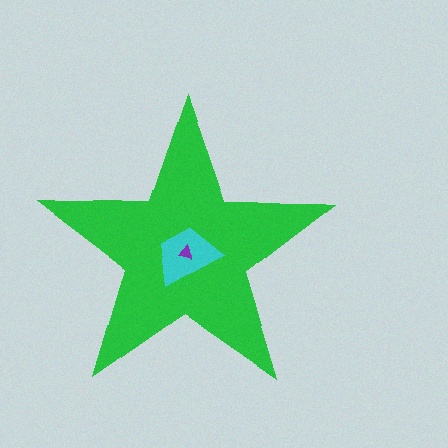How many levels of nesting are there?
3.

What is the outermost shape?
The green star.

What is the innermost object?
The purple triangle.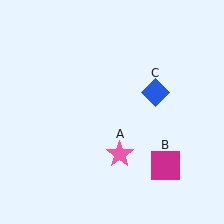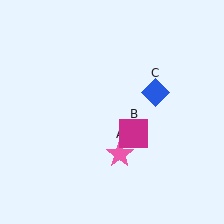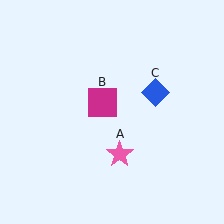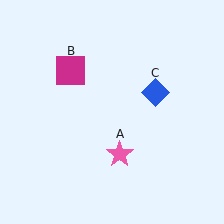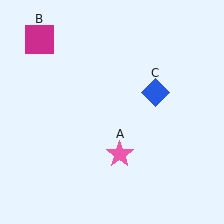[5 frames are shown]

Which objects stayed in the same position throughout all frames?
Pink star (object A) and blue diamond (object C) remained stationary.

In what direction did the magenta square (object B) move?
The magenta square (object B) moved up and to the left.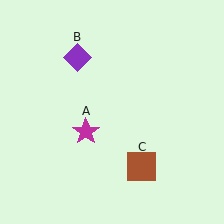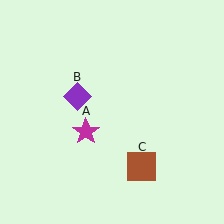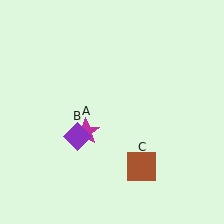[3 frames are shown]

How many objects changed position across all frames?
1 object changed position: purple diamond (object B).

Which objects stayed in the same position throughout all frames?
Magenta star (object A) and brown square (object C) remained stationary.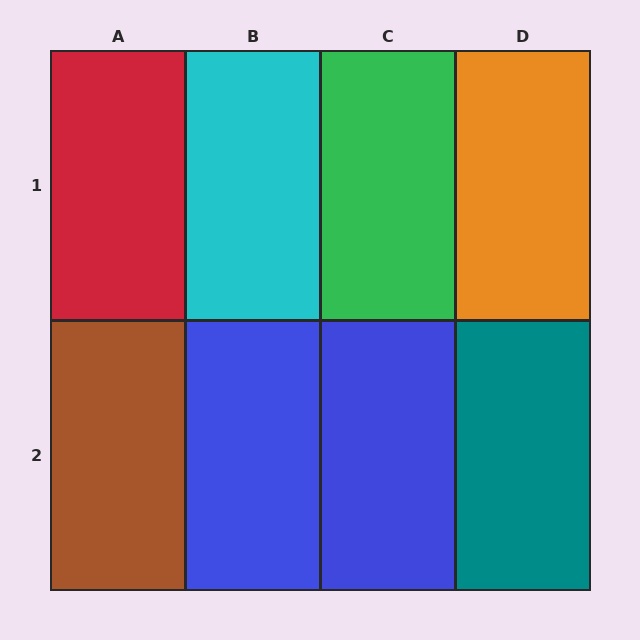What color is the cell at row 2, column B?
Blue.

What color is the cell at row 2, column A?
Brown.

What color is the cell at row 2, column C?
Blue.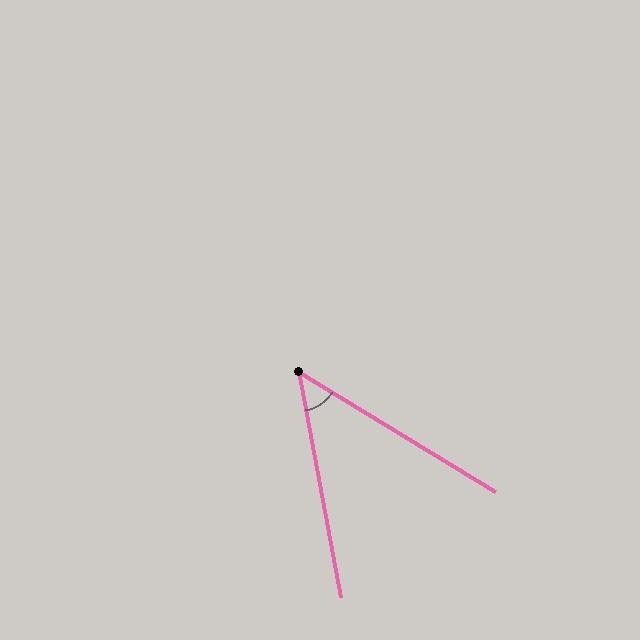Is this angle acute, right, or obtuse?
It is acute.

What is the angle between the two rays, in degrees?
Approximately 48 degrees.